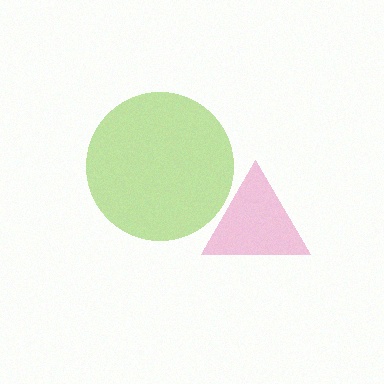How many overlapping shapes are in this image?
There are 2 overlapping shapes in the image.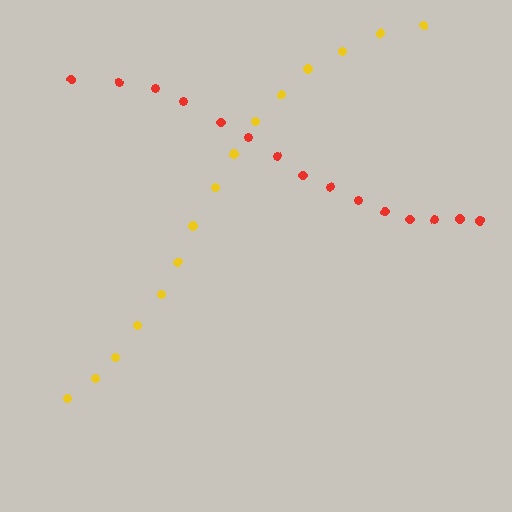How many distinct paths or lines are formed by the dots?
There are 2 distinct paths.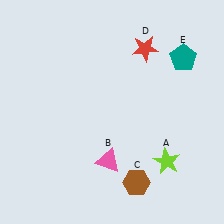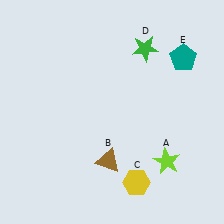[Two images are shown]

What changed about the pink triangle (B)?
In Image 1, B is pink. In Image 2, it changed to brown.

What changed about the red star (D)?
In Image 1, D is red. In Image 2, it changed to green.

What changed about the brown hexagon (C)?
In Image 1, C is brown. In Image 2, it changed to yellow.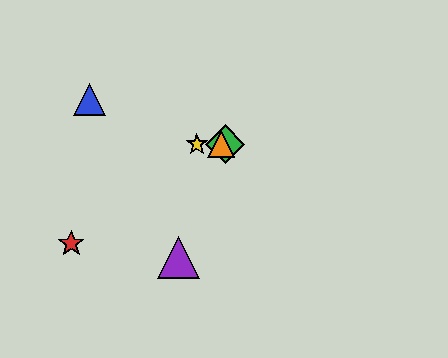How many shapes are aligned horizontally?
3 shapes (the green diamond, the yellow star, the orange triangle) are aligned horizontally.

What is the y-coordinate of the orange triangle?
The orange triangle is at y≈144.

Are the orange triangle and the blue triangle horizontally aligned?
No, the orange triangle is at y≈144 and the blue triangle is at y≈100.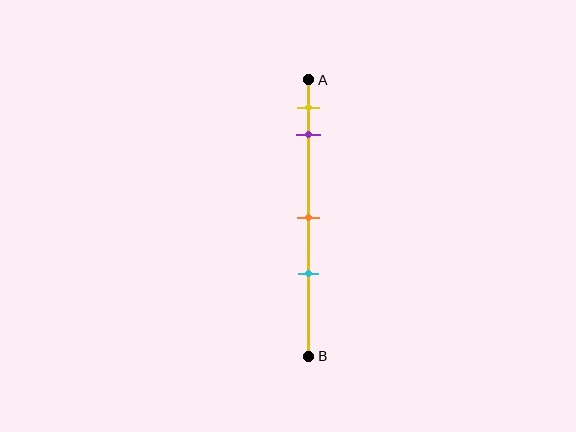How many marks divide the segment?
There are 4 marks dividing the segment.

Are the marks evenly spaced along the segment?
No, the marks are not evenly spaced.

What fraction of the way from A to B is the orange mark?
The orange mark is approximately 50% (0.5) of the way from A to B.